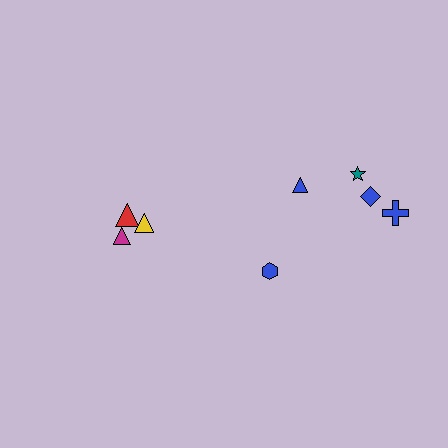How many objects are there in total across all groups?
There are 8 objects.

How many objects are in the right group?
There are 5 objects.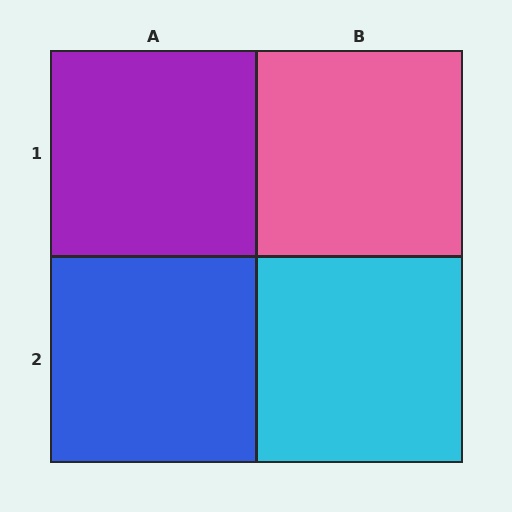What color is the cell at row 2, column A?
Blue.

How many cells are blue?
1 cell is blue.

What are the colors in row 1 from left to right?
Purple, pink.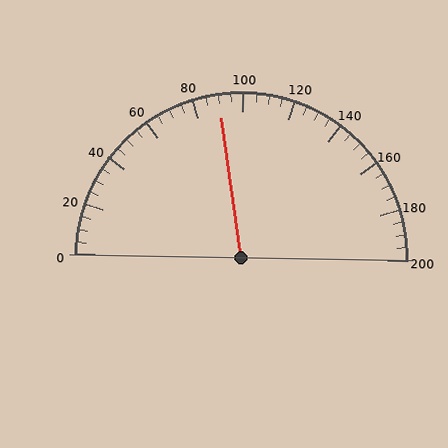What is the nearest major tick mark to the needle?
The nearest major tick mark is 80.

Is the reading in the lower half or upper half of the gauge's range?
The reading is in the lower half of the range (0 to 200).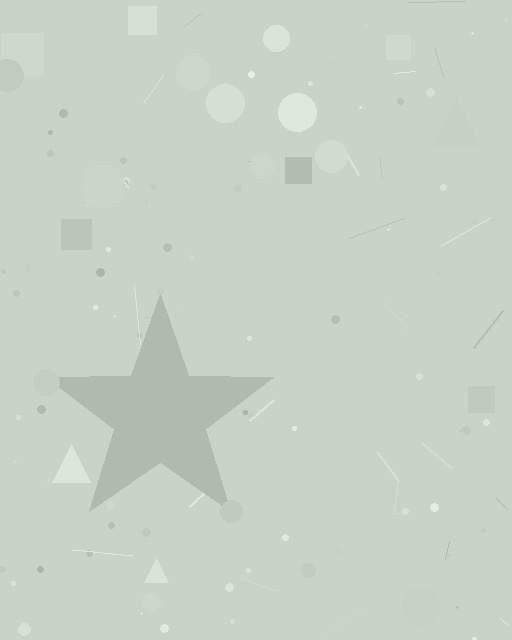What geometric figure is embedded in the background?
A star is embedded in the background.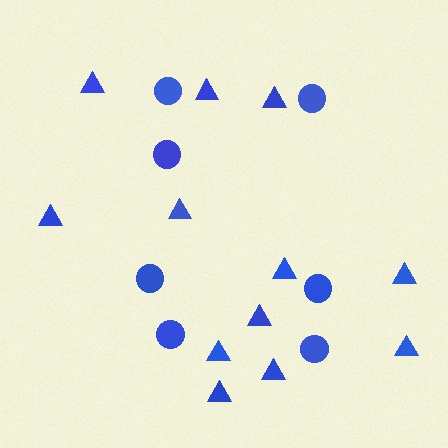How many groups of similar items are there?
There are 2 groups: one group of triangles (12) and one group of circles (7).